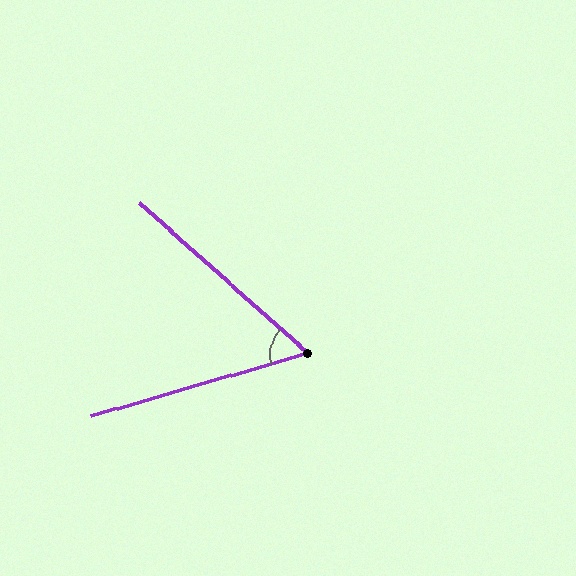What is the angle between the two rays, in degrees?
Approximately 58 degrees.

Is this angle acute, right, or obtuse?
It is acute.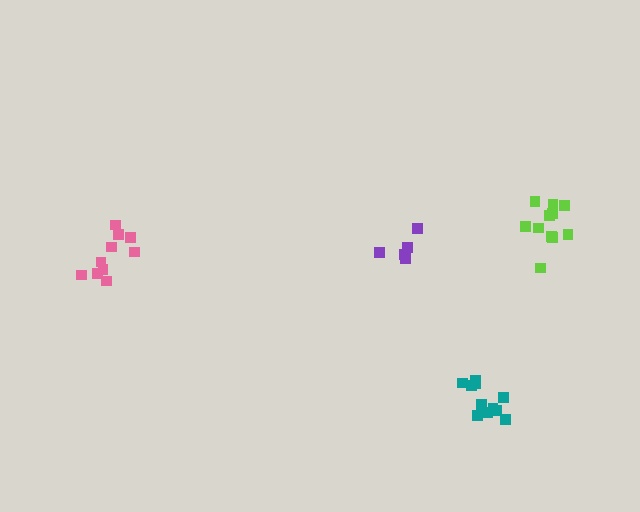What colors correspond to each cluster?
The clusters are colored: purple, pink, lime, teal.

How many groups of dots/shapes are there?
There are 4 groups.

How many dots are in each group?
Group 1: 5 dots, Group 2: 11 dots, Group 3: 11 dots, Group 4: 11 dots (38 total).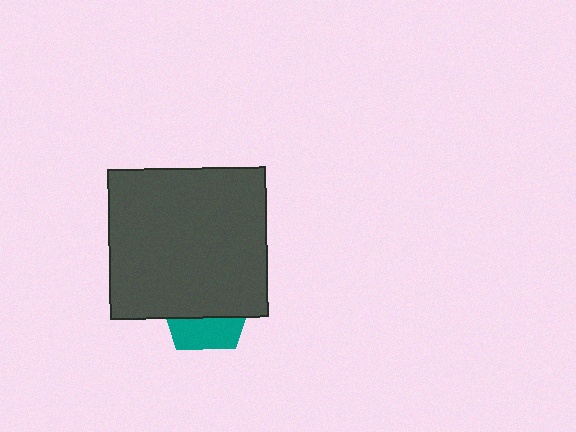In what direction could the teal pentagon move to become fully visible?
The teal pentagon could move down. That would shift it out from behind the dark gray rectangle entirely.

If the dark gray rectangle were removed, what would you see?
You would see the complete teal pentagon.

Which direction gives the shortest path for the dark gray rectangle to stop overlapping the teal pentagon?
Moving up gives the shortest separation.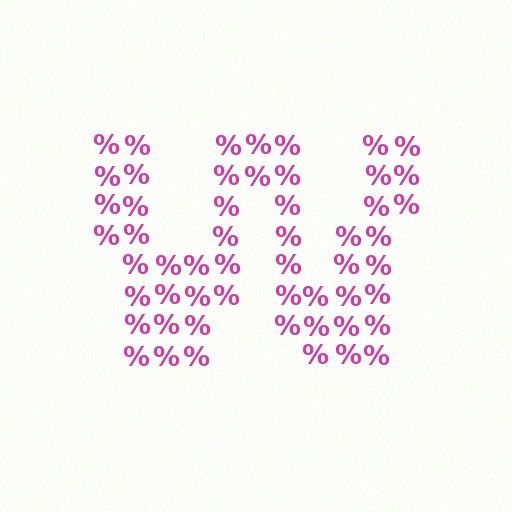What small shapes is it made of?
It is made of small percent signs.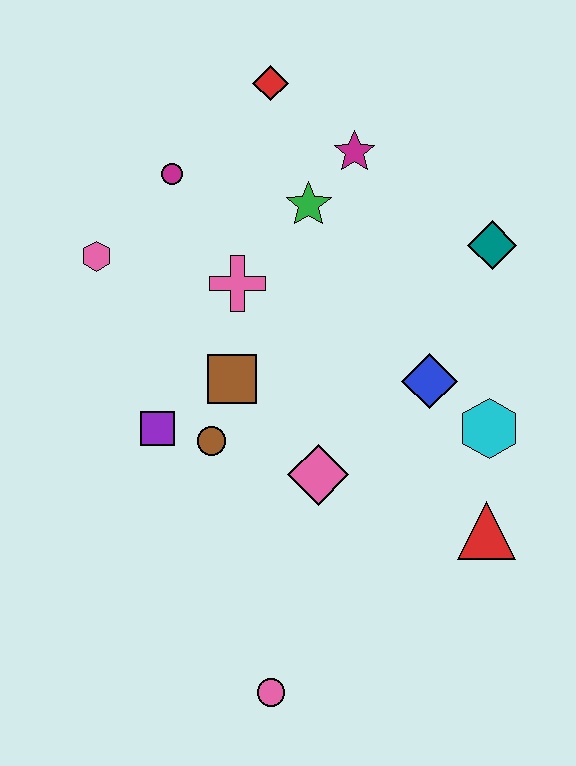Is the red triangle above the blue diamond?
No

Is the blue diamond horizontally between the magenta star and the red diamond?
No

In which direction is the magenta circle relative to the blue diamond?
The magenta circle is to the left of the blue diamond.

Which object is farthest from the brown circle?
The red diamond is farthest from the brown circle.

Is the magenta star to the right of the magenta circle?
Yes